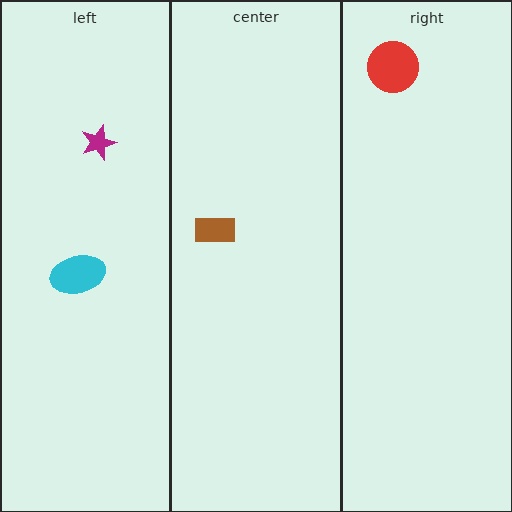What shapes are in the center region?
The brown rectangle.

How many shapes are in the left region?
2.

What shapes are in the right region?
The red circle.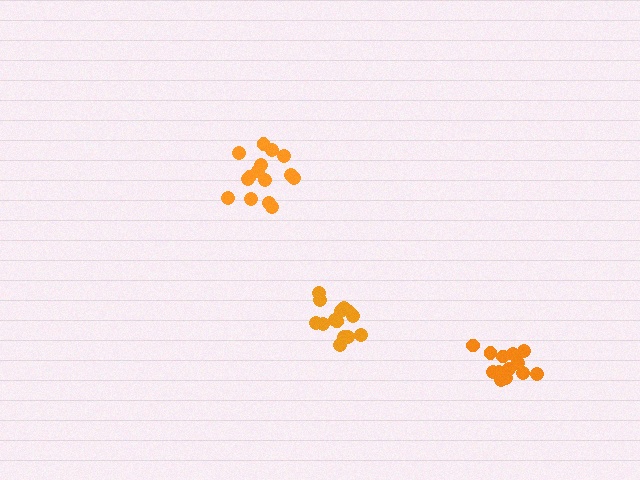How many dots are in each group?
Group 1: 13 dots, Group 2: 15 dots, Group 3: 14 dots (42 total).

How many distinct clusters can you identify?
There are 3 distinct clusters.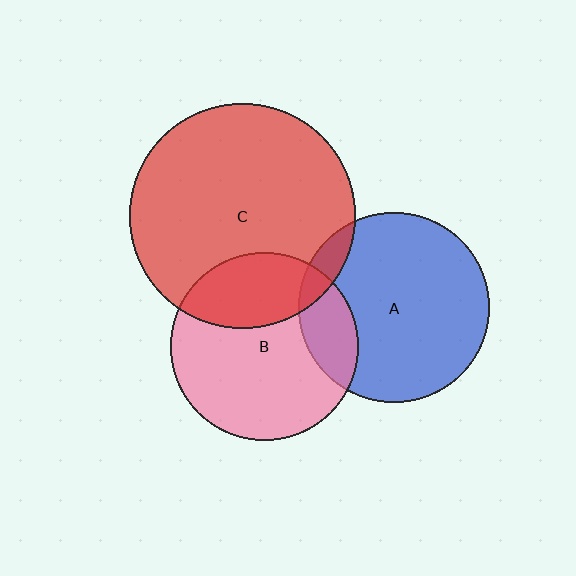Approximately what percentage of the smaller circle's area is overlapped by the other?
Approximately 30%.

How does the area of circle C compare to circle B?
Approximately 1.4 times.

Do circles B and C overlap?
Yes.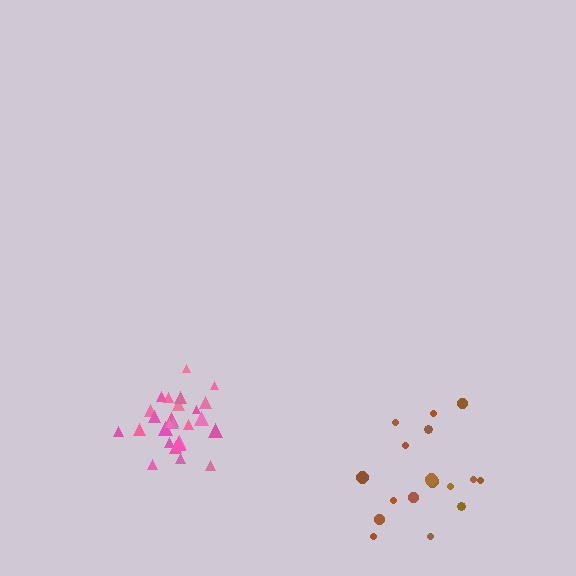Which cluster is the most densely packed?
Pink.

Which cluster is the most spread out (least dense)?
Brown.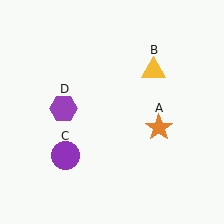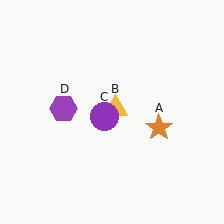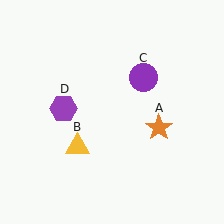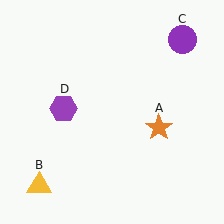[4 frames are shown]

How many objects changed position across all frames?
2 objects changed position: yellow triangle (object B), purple circle (object C).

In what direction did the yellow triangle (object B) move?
The yellow triangle (object B) moved down and to the left.